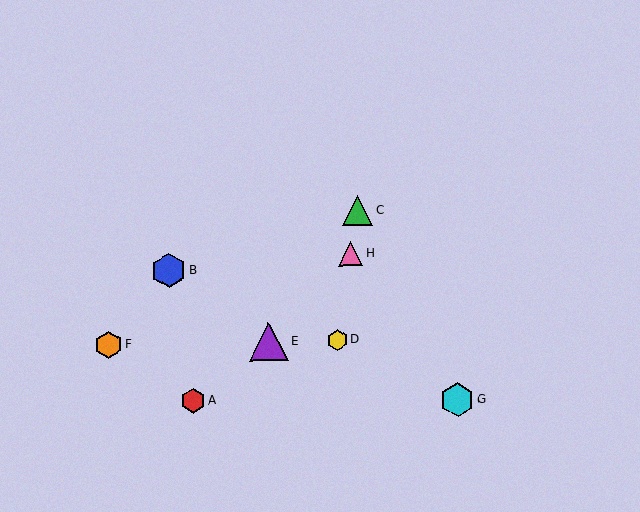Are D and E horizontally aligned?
Yes, both are at y≈340.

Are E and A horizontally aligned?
No, E is at y≈341 and A is at y≈401.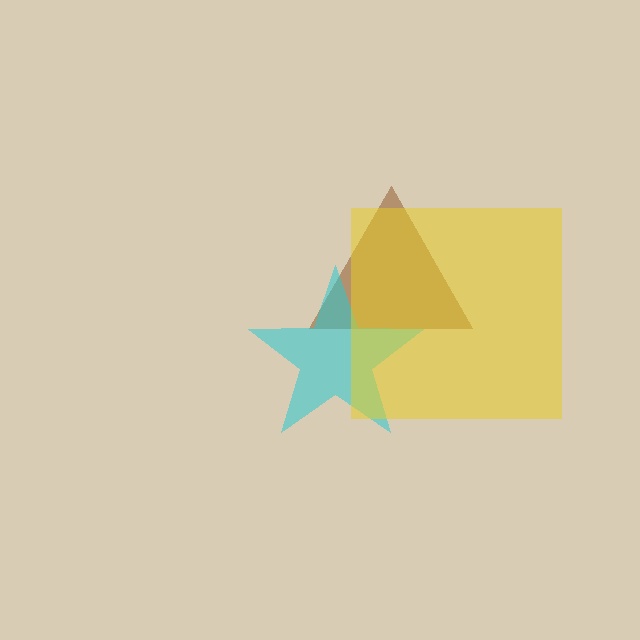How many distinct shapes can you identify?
There are 3 distinct shapes: a brown triangle, a cyan star, a yellow square.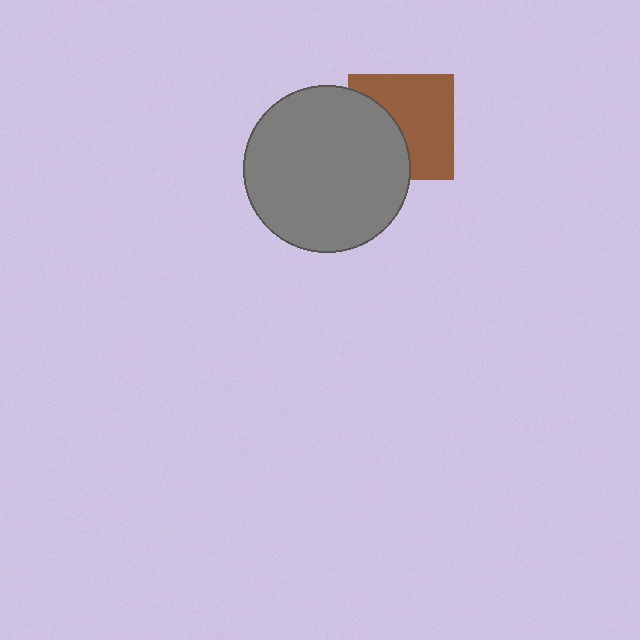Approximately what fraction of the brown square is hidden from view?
Roughly 40% of the brown square is hidden behind the gray circle.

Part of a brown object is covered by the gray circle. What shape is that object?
It is a square.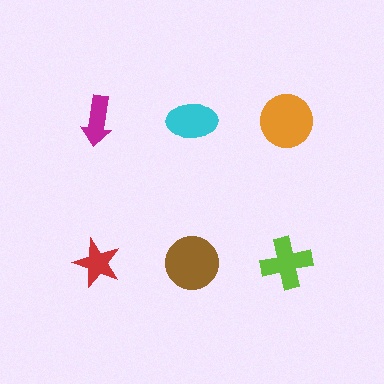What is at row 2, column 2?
A brown circle.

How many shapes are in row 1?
3 shapes.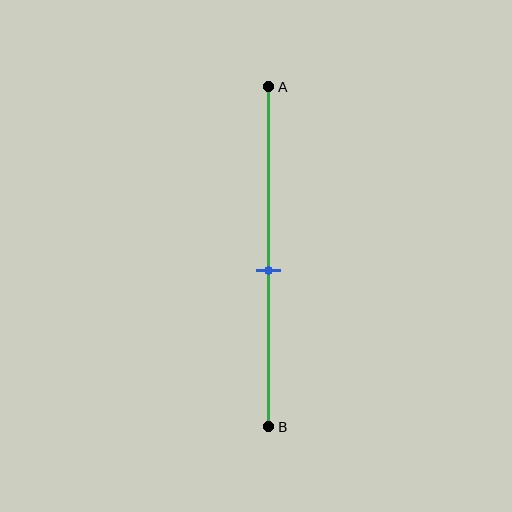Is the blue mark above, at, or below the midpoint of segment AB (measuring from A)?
The blue mark is below the midpoint of segment AB.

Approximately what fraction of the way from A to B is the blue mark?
The blue mark is approximately 55% of the way from A to B.